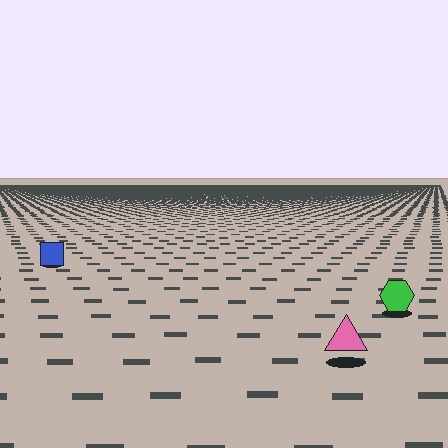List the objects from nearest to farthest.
From nearest to farthest: the pink triangle, the green hexagon, the blue square.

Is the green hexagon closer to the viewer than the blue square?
Yes. The green hexagon is closer — you can tell from the texture gradient: the ground texture is coarser near it.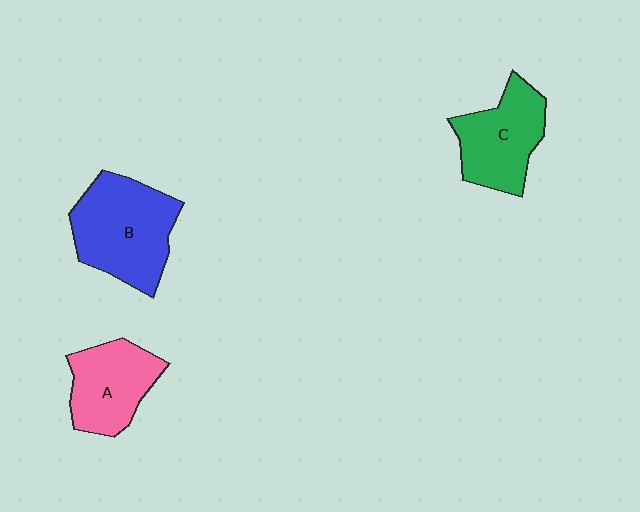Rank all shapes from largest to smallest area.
From largest to smallest: B (blue), C (green), A (pink).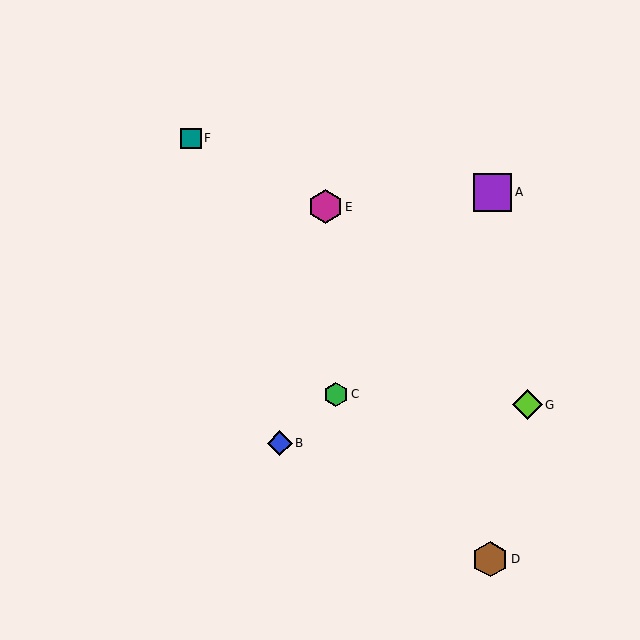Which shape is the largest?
The purple square (labeled A) is the largest.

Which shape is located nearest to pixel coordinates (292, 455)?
The blue diamond (labeled B) at (280, 443) is nearest to that location.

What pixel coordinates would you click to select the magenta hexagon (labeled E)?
Click at (325, 207) to select the magenta hexagon E.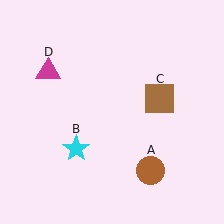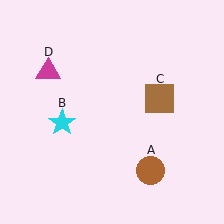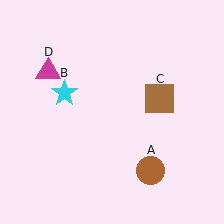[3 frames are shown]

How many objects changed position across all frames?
1 object changed position: cyan star (object B).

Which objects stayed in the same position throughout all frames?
Brown circle (object A) and brown square (object C) and magenta triangle (object D) remained stationary.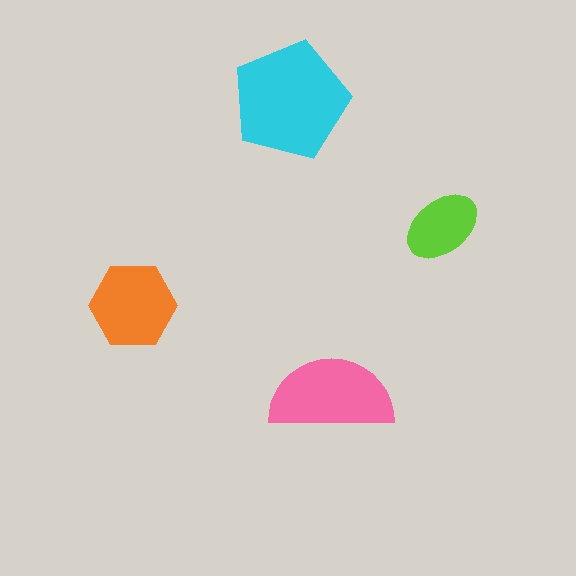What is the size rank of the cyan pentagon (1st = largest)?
1st.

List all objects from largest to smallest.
The cyan pentagon, the pink semicircle, the orange hexagon, the lime ellipse.